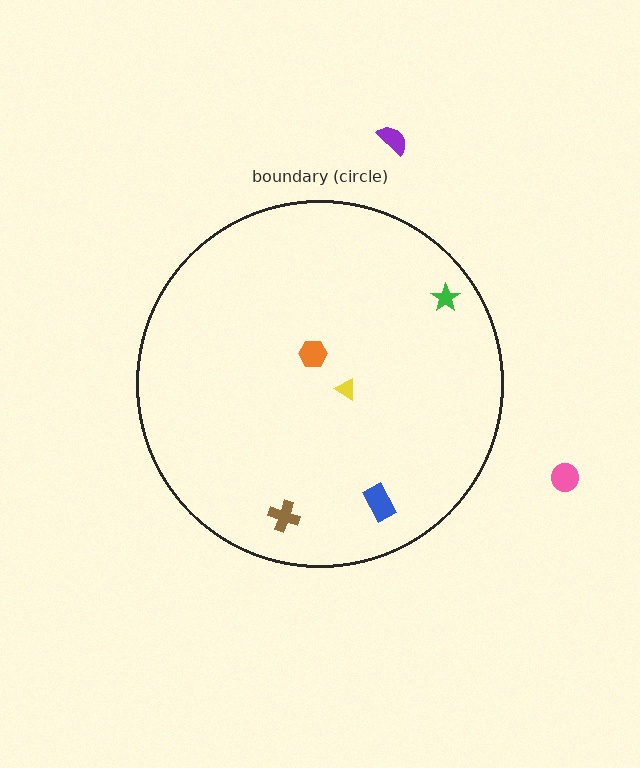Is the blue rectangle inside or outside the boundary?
Inside.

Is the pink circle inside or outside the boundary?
Outside.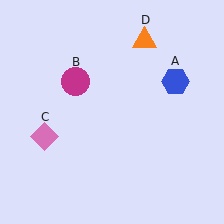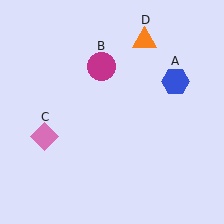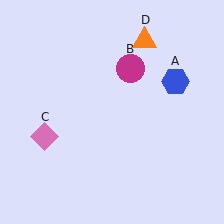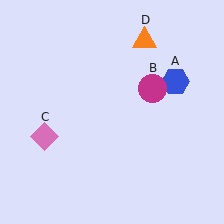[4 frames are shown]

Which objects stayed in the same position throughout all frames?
Blue hexagon (object A) and pink diamond (object C) and orange triangle (object D) remained stationary.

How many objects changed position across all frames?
1 object changed position: magenta circle (object B).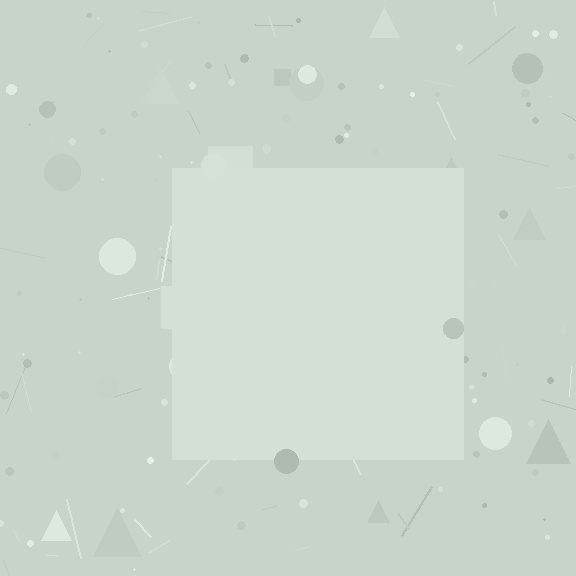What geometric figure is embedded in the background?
A square is embedded in the background.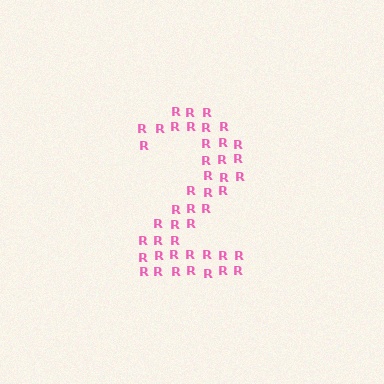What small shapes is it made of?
It is made of small letter R's.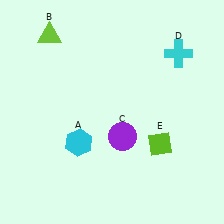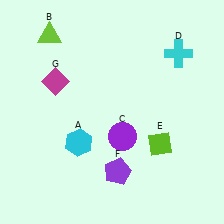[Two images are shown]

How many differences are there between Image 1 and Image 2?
There are 2 differences between the two images.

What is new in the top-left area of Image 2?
A magenta diamond (G) was added in the top-left area of Image 2.